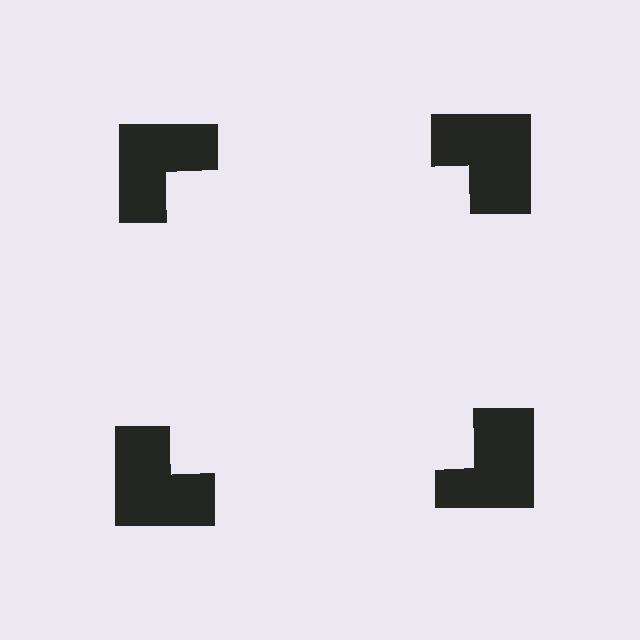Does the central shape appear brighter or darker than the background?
It typically appears slightly brighter than the background, even though no actual brightness change is drawn.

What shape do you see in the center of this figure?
An illusory square — its edges are inferred from the aligned wedge cuts in the notched squares, not physically drawn.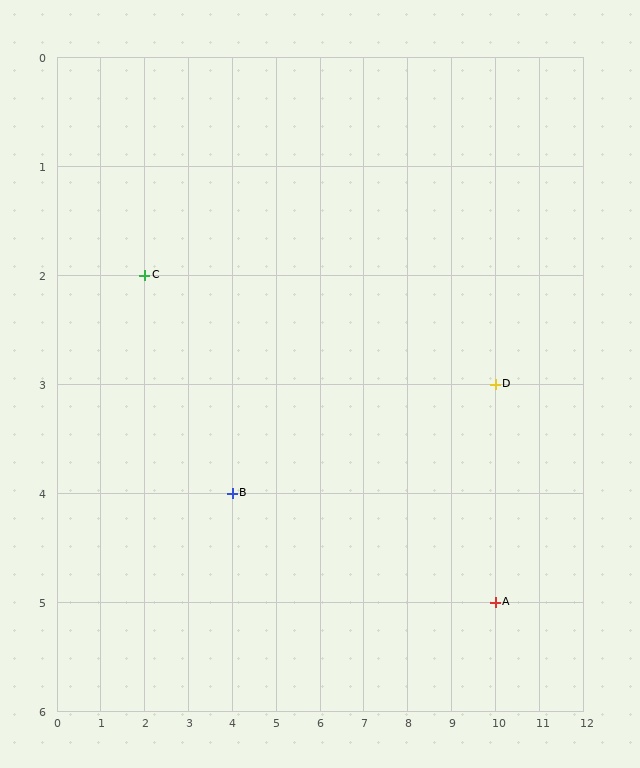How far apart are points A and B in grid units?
Points A and B are 6 columns and 1 row apart (about 6.1 grid units diagonally).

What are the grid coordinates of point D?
Point D is at grid coordinates (10, 3).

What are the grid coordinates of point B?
Point B is at grid coordinates (4, 4).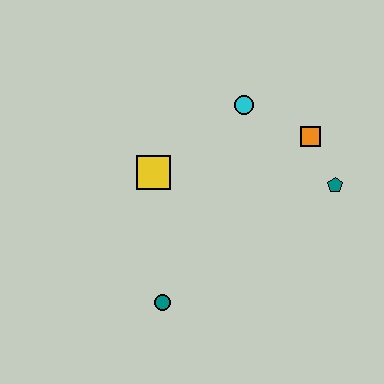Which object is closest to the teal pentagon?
The orange square is closest to the teal pentagon.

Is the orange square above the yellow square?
Yes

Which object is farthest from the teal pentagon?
The teal circle is farthest from the teal pentagon.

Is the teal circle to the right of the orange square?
No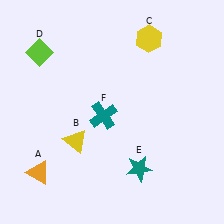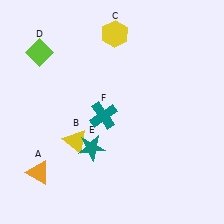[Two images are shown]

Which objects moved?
The objects that moved are: the yellow hexagon (C), the teal star (E).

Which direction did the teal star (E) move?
The teal star (E) moved left.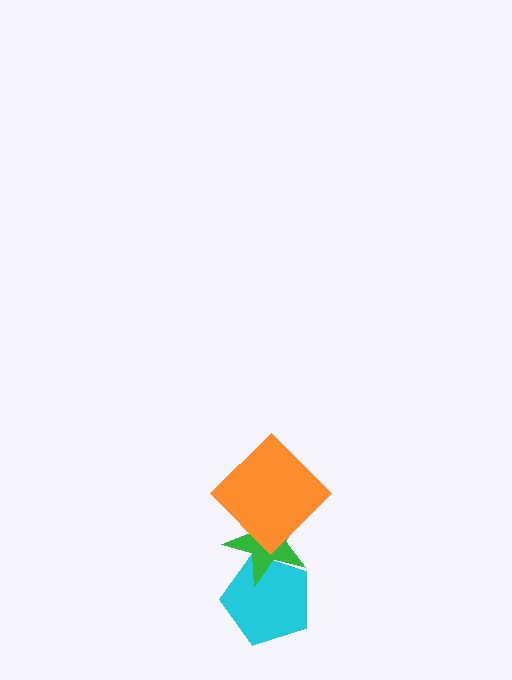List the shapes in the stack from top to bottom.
From top to bottom: the orange diamond, the green star, the cyan pentagon.